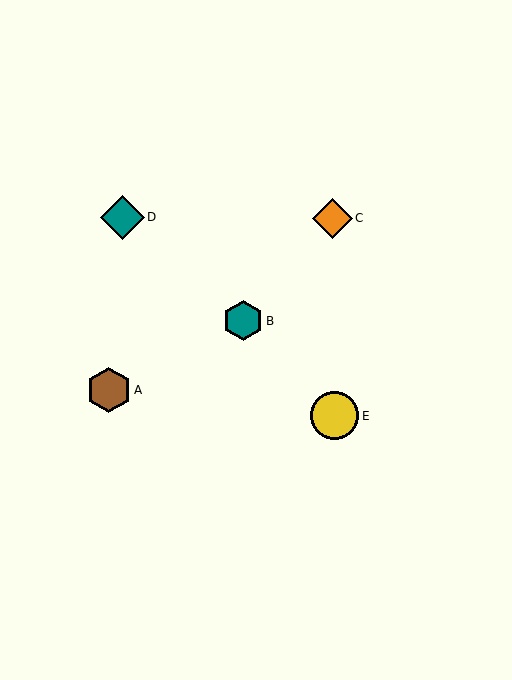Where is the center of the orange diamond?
The center of the orange diamond is at (332, 218).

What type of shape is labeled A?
Shape A is a brown hexagon.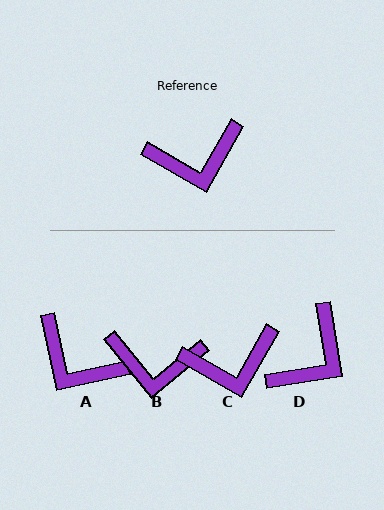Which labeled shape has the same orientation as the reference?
C.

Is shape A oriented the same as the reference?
No, it is off by about 49 degrees.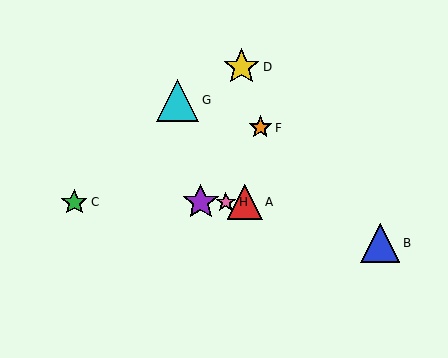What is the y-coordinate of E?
Object E is at y≈202.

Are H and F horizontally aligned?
No, H is at y≈202 and F is at y≈128.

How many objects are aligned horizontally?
4 objects (A, C, E, H) are aligned horizontally.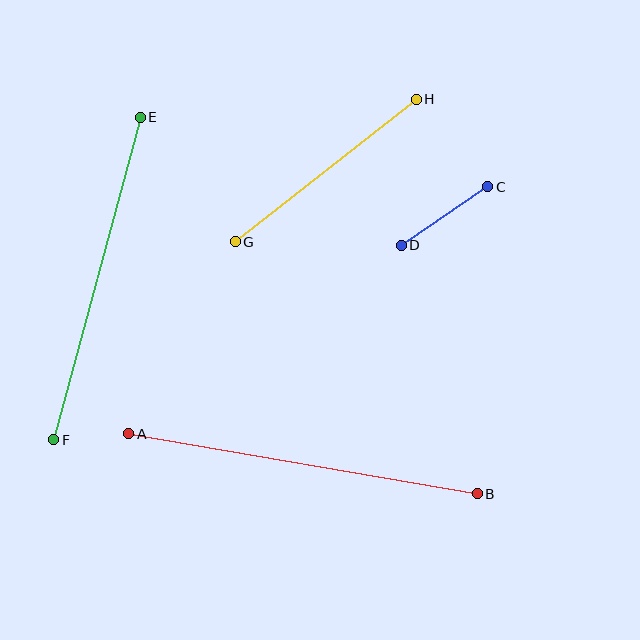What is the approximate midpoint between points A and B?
The midpoint is at approximately (303, 464) pixels.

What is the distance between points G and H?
The distance is approximately 231 pixels.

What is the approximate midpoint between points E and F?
The midpoint is at approximately (97, 278) pixels.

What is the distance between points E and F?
The distance is approximately 334 pixels.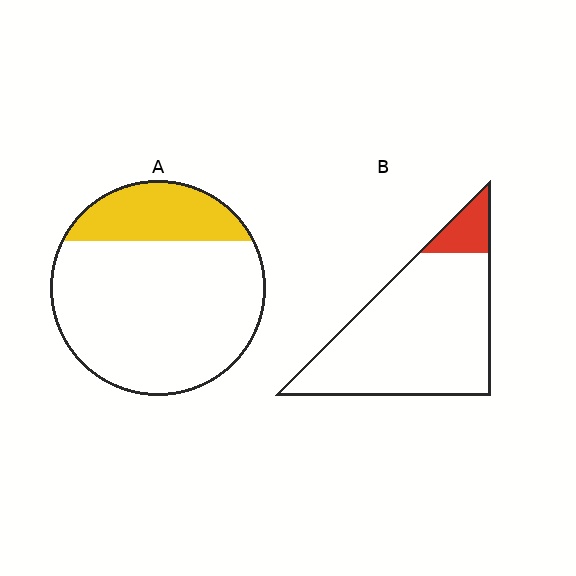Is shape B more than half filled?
No.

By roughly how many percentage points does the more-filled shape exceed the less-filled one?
By roughly 10 percentage points (A over B).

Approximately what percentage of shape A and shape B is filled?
A is approximately 25% and B is approximately 10%.